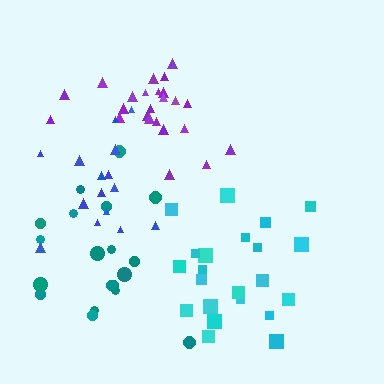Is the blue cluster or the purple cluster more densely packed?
Purple.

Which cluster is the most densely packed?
Purple.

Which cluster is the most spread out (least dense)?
Teal.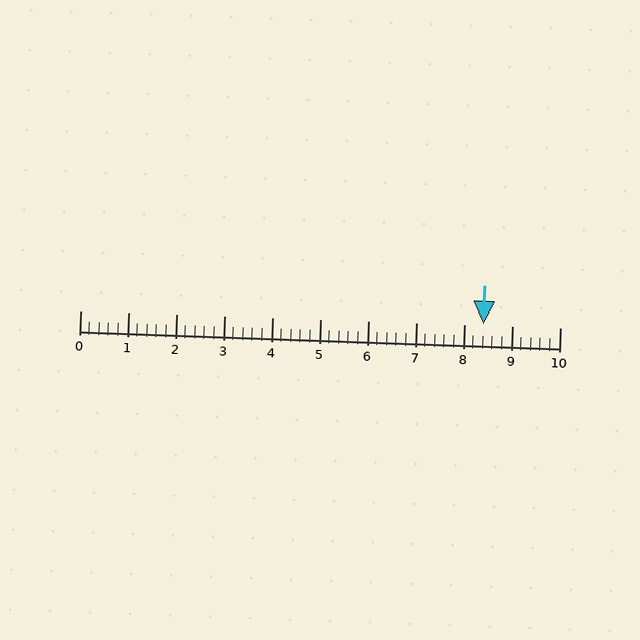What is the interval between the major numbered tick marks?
The major tick marks are spaced 1 units apart.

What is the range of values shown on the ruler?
The ruler shows values from 0 to 10.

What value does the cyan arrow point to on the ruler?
The cyan arrow points to approximately 8.4.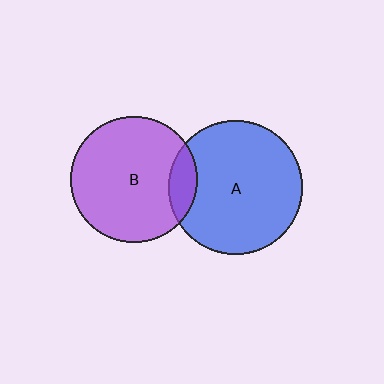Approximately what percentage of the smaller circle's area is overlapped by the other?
Approximately 15%.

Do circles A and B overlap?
Yes.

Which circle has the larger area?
Circle A (blue).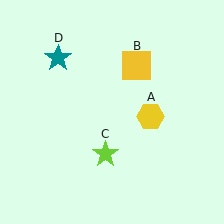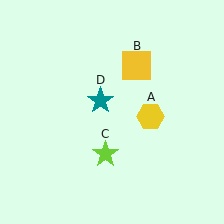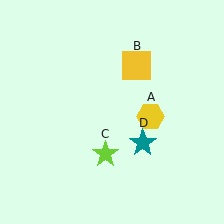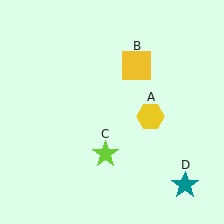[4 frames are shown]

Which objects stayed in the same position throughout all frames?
Yellow hexagon (object A) and yellow square (object B) and lime star (object C) remained stationary.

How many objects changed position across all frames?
1 object changed position: teal star (object D).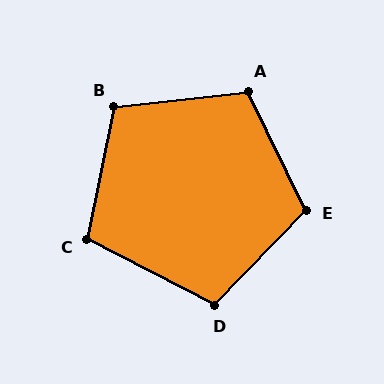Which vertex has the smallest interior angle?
C, at approximately 106 degrees.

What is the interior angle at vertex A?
Approximately 109 degrees (obtuse).